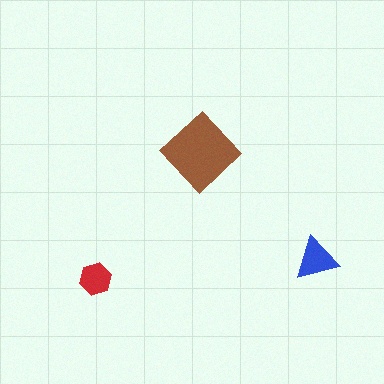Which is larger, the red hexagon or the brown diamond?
The brown diamond.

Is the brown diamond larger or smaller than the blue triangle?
Larger.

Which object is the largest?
The brown diamond.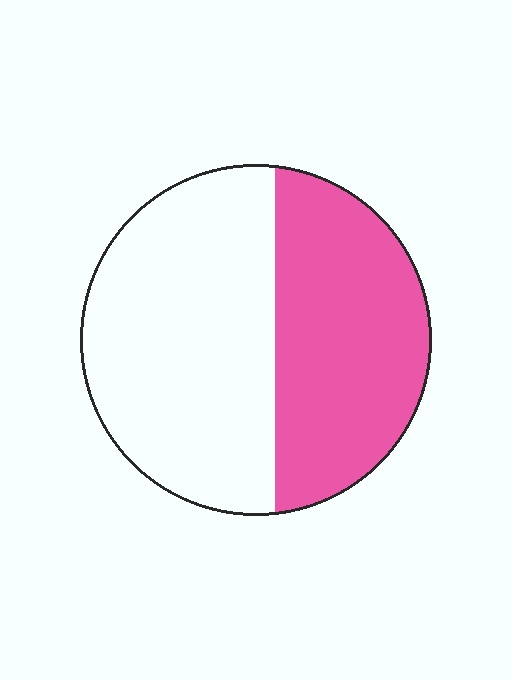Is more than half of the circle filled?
No.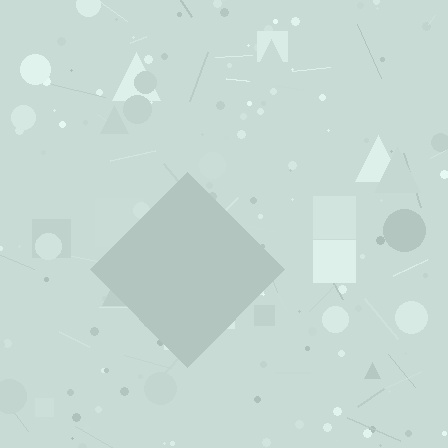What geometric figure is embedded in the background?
A diamond is embedded in the background.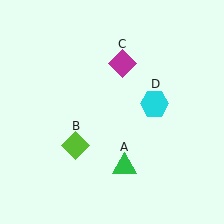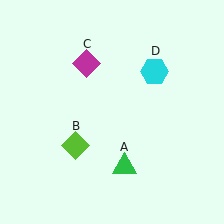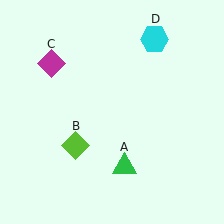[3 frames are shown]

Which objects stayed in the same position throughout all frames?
Green triangle (object A) and lime diamond (object B) remained stationary.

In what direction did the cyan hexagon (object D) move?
The cyan hexagon (object D) moved up.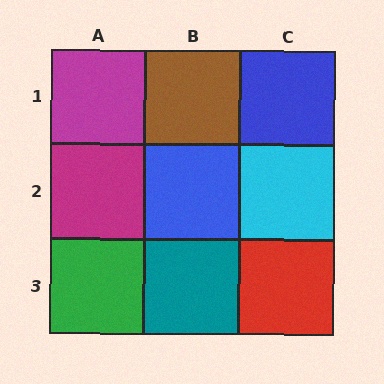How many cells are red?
1 cell is red.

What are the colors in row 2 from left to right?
Magenta, blue, cyan.